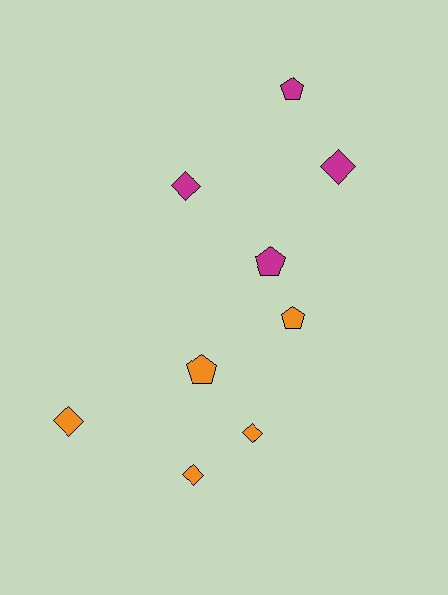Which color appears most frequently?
Orange, with 5 objects.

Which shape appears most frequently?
Diamond, with 5 objects.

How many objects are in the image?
There are 9 objects.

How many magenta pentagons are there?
There are 2 magenta pentagons.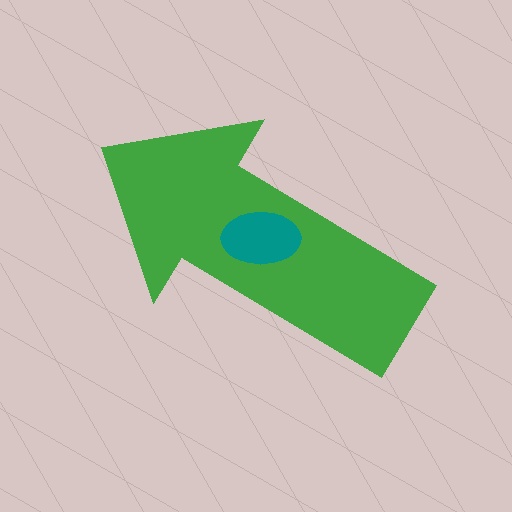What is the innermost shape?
The teal ellipse.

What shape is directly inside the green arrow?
The teal ellipse.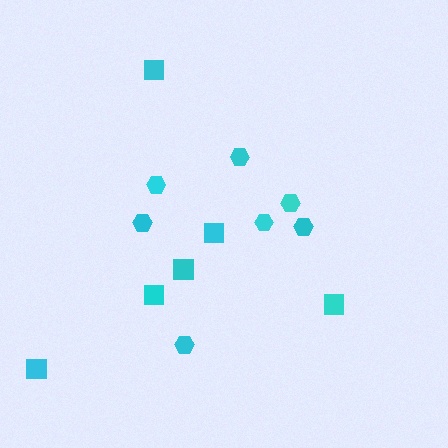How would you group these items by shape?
There are 2 groups: one group of hexagons (7) and one group of squares (6).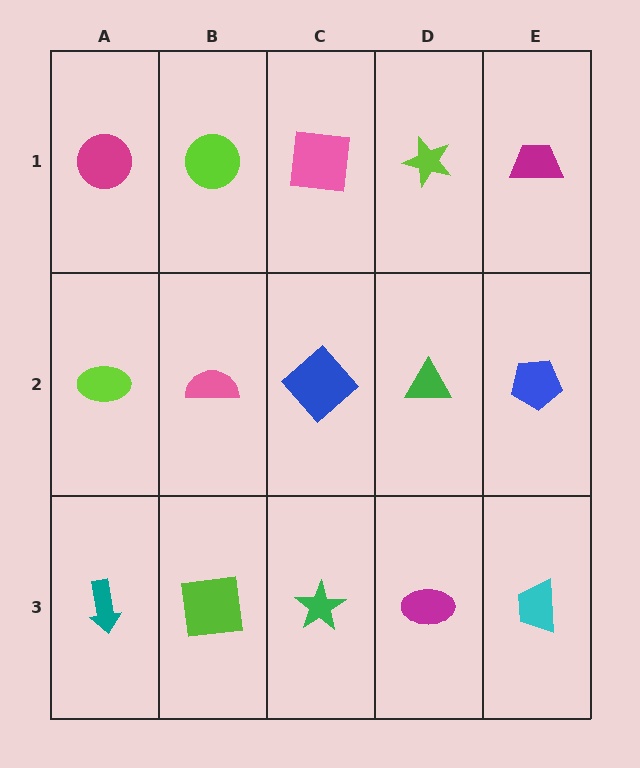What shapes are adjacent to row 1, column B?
A pink semicircle (row 2, column B), a magenta circle (row 1, column A), a pink square (row 1, column C).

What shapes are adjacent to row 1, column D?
A green triangle (row 2, column D), a pink square (row 1, column C), a magenta trapezoid (row 1, column E).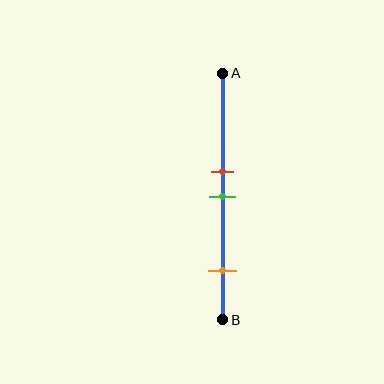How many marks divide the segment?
There are 3 marks dividing the segment.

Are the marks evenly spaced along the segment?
No, the marks are not evenly spaced.